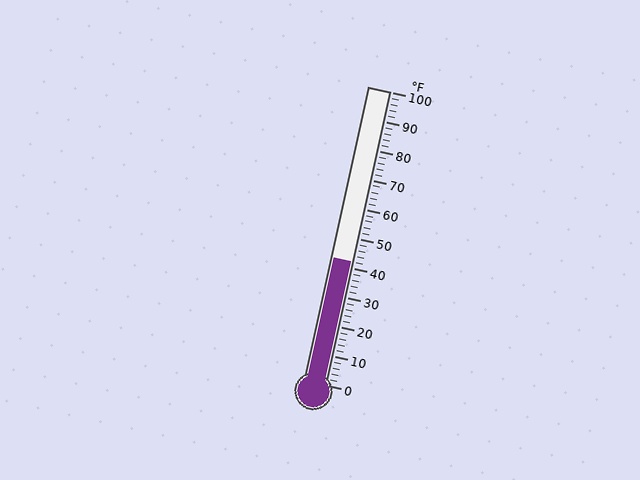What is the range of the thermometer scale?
The thermometer scale ranges from 0°F to 100°F.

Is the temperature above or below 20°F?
The temperature is above 20°F.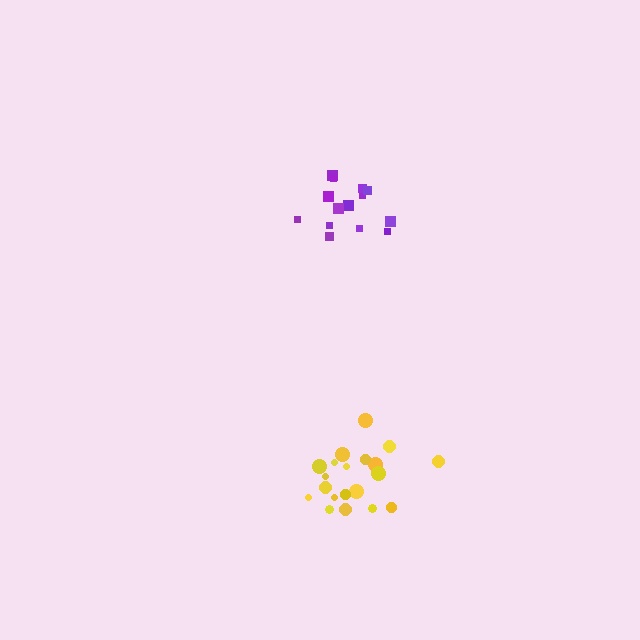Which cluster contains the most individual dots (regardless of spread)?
Yellow (20).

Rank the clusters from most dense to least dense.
yellow, purple.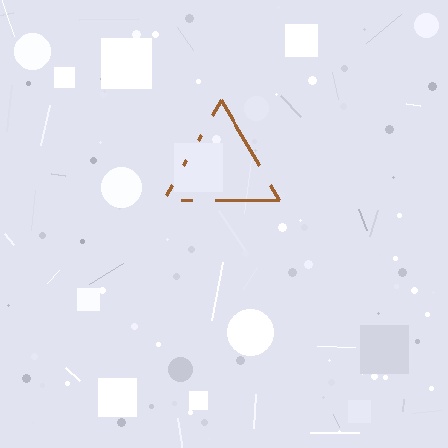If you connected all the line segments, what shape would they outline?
They would outline a triangle.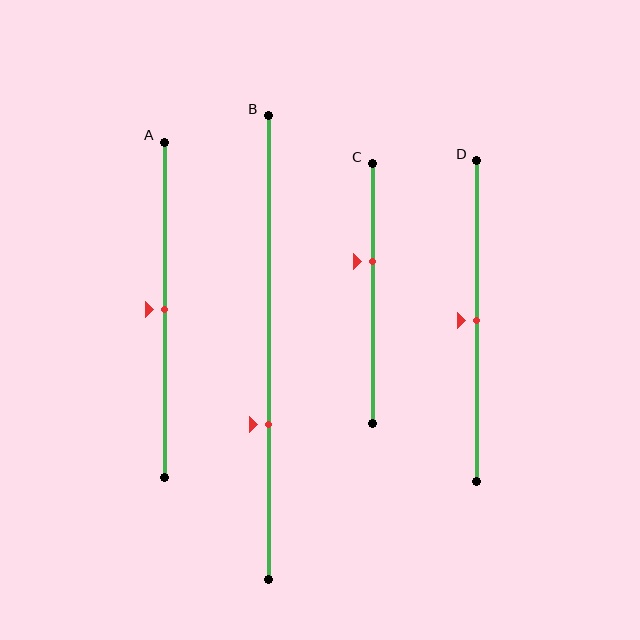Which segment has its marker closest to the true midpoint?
Segment A has its marker closest to the true midpoint.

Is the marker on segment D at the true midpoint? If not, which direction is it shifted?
Yes, the marker on segment D is at the true midpoint.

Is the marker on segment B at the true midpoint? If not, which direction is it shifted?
No, the marker on segment B is shifted downward by about 17% of the segment length.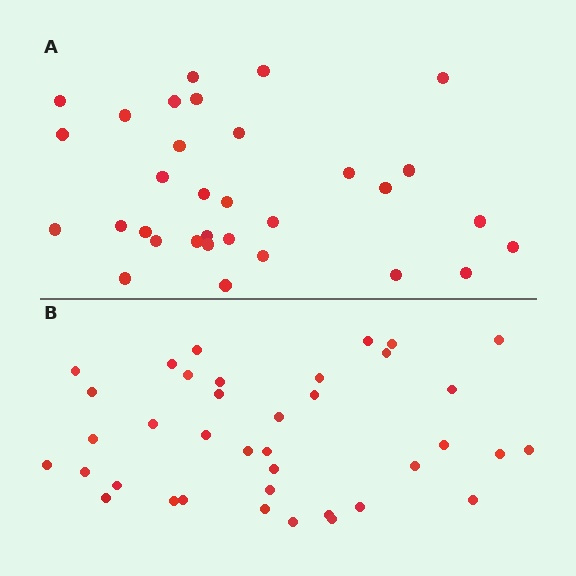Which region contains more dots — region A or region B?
Region B (the bottom region) has more dots.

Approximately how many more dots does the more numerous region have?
Region B has about 6 more dots than region A.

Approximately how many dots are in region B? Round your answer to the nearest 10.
About 40 dots. (The exact count is 38, which rounds to 40.)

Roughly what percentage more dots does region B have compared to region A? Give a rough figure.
About 20% more.